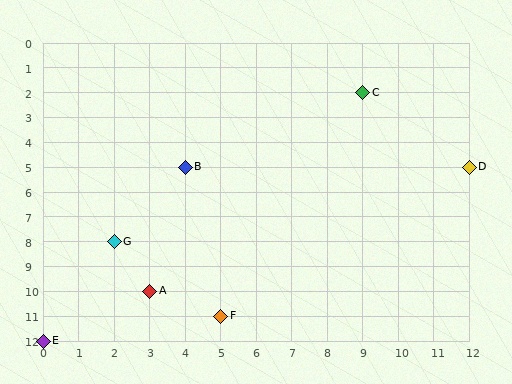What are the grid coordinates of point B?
Point B is at grid coordinates (4, 5).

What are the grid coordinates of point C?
Point C is at grid coordinates (9, 2).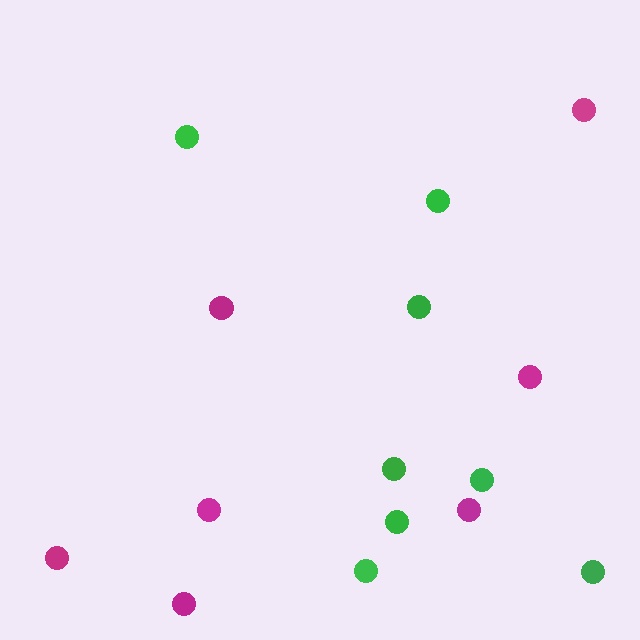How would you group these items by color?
There are 2 groups: one group of green circles (8) and one group of magenta circles (7).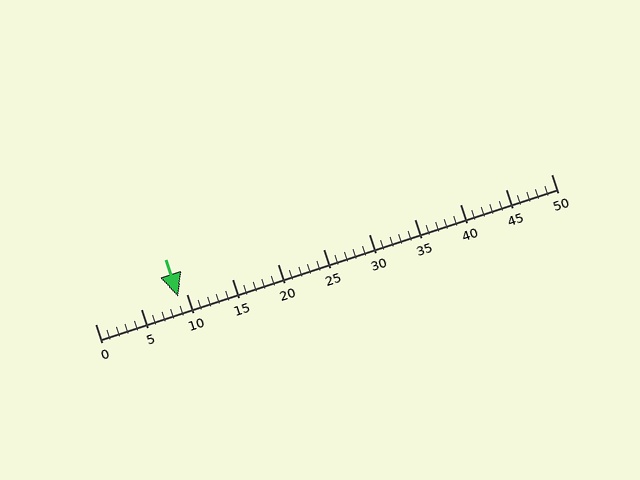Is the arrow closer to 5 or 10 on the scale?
The arrow is closer to 10.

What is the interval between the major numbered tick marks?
The major tick marks are spaced 5 units apart.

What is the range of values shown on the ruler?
The ruler shows values from 0 to 50.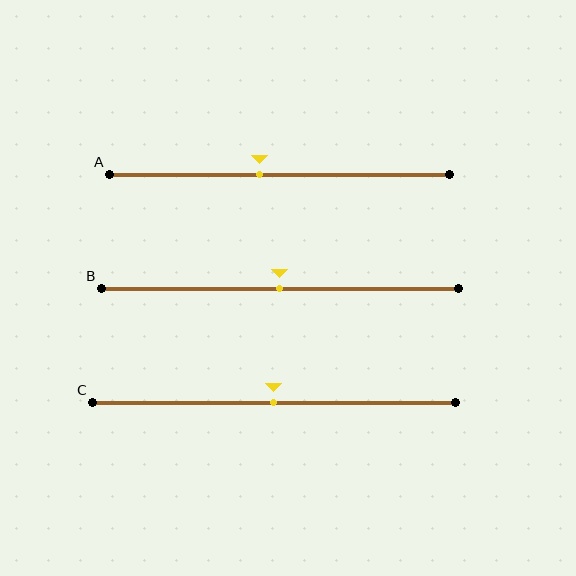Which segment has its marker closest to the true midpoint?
Segment B has its marker closest to the true midpoint.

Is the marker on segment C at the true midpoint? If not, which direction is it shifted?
Yes, the marker on segment C is at the true midpoint.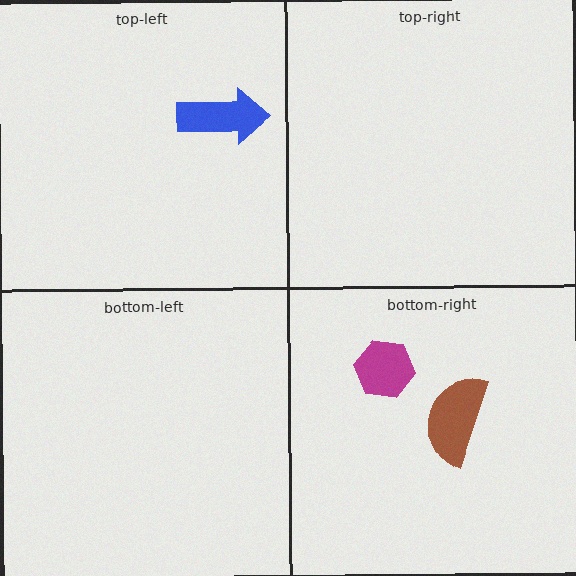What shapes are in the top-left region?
The blue arrow.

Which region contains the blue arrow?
The top-left region.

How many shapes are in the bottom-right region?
2.